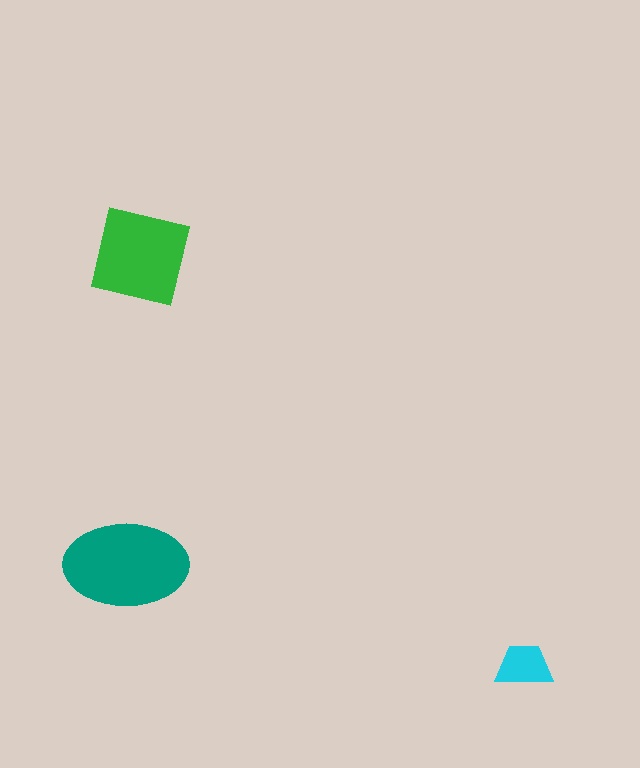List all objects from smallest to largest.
The cyan trapezoid, the green square, the teal ellipse.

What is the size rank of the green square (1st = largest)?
2nd.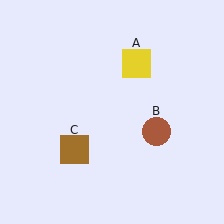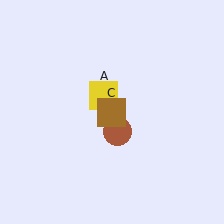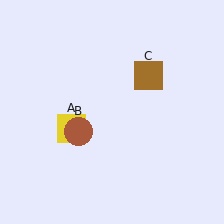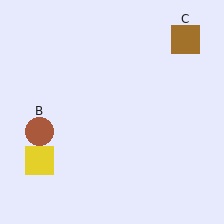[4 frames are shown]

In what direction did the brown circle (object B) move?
The brown circle (object B) moved left.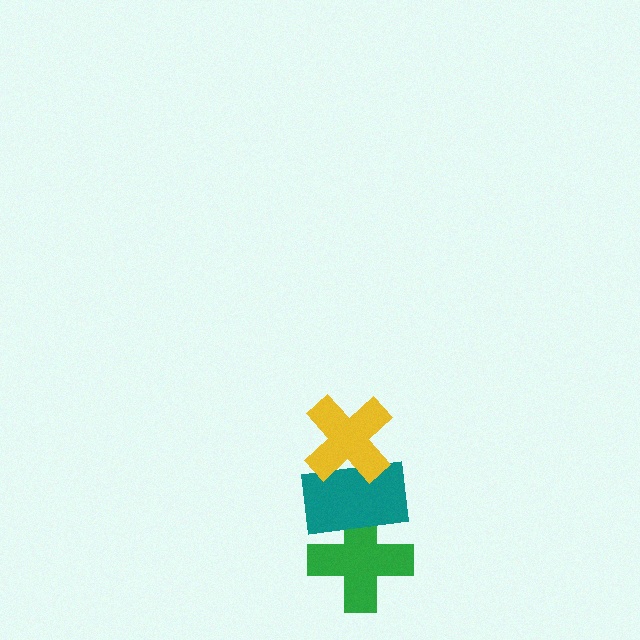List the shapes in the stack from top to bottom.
From top to bottom: the yellow cross, the teal rectangle, the green cross.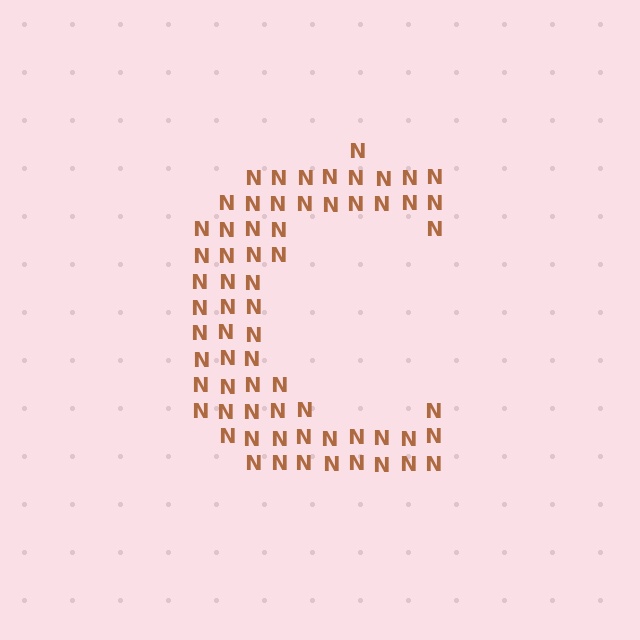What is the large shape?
The large shape is the letter C.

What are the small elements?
The small elements are letter N's.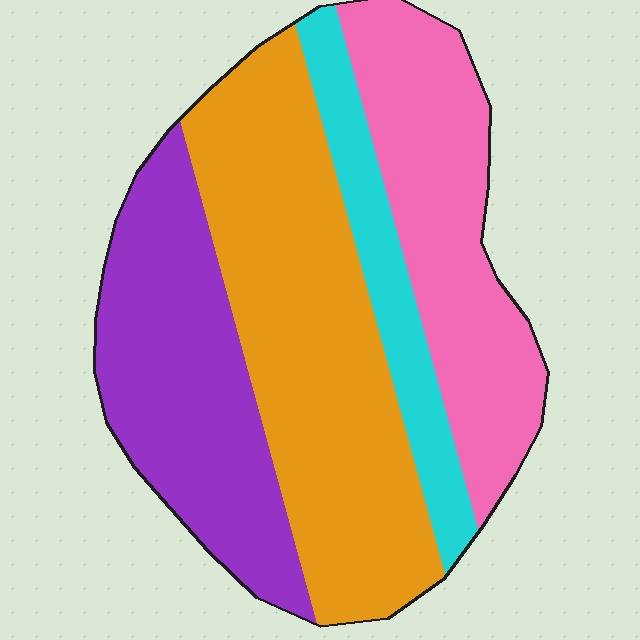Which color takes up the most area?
Orange, at roughly 40%.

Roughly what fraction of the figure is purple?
Purple covers 26% of the figure.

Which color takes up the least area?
Cyan, at roughly 10%.